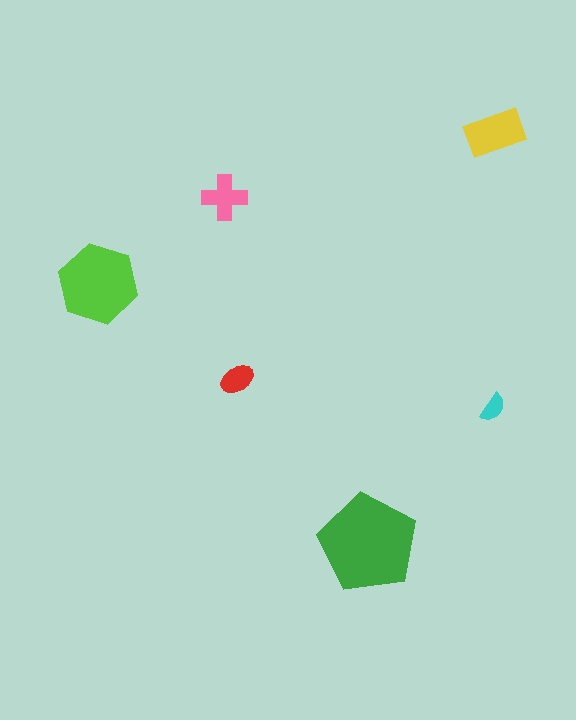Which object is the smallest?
The cyan semicircle.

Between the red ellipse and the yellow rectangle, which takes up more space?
The yellow rectangle.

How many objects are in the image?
There are 6 objects in the image.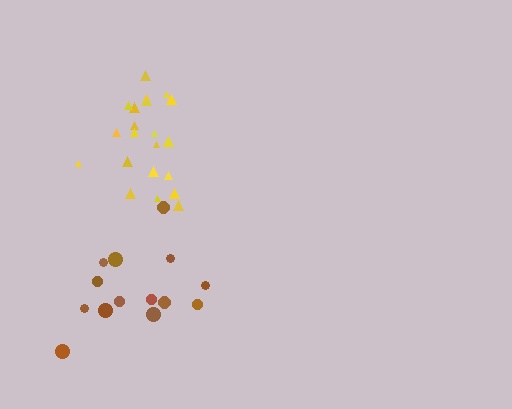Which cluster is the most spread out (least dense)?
Brown.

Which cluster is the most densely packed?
Yellow.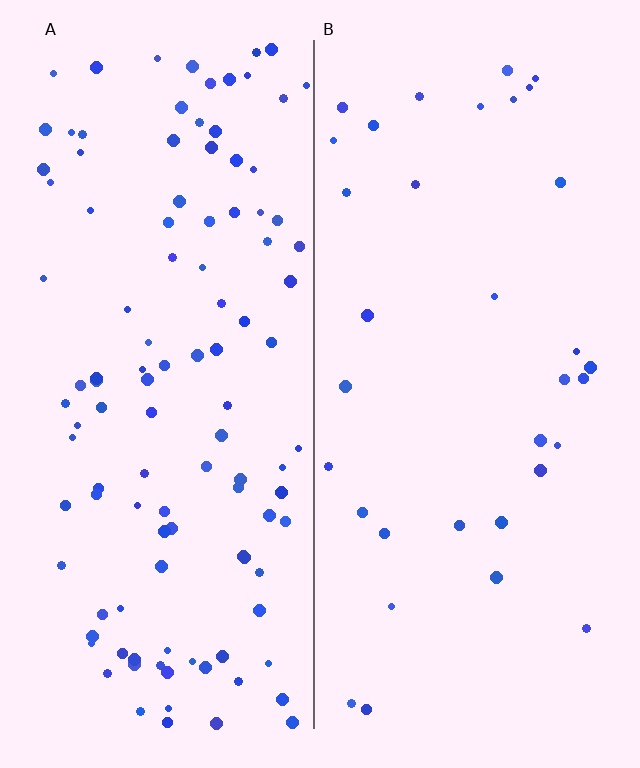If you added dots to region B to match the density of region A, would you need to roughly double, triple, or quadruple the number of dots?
Approximately triple.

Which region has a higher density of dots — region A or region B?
A (the left).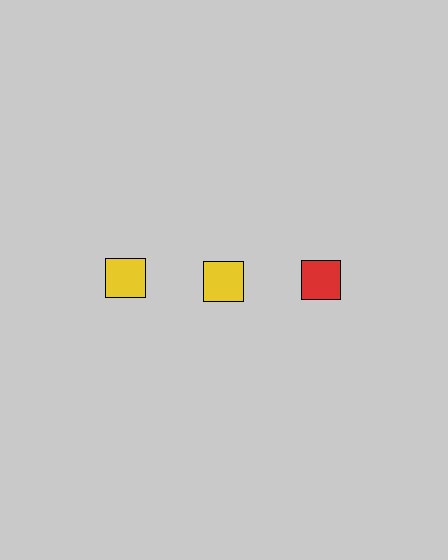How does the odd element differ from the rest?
It has a different color: red instead of yellow.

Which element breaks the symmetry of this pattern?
The red square in the top row, center column breaks the symmetry. All other shapes are yellow squares.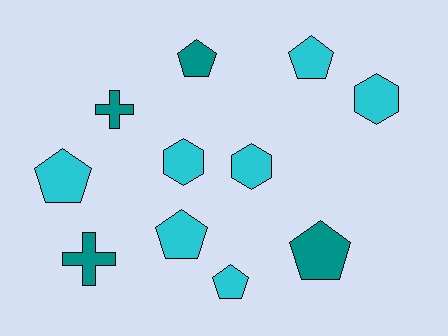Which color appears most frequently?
Cyan, with 7 objects.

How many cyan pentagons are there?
There are 4 cyan pentagons.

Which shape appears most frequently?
Pentagon, with 6 objects.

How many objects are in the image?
There are 11 objects.